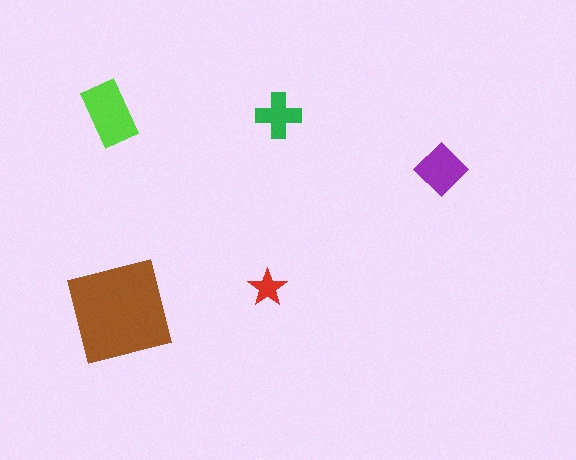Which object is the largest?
The brown square.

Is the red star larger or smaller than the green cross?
Smaller.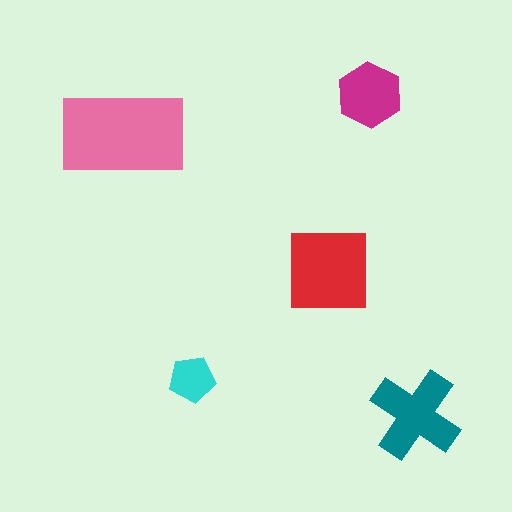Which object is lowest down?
The teal cross is bottommost.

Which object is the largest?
The pink rectangle.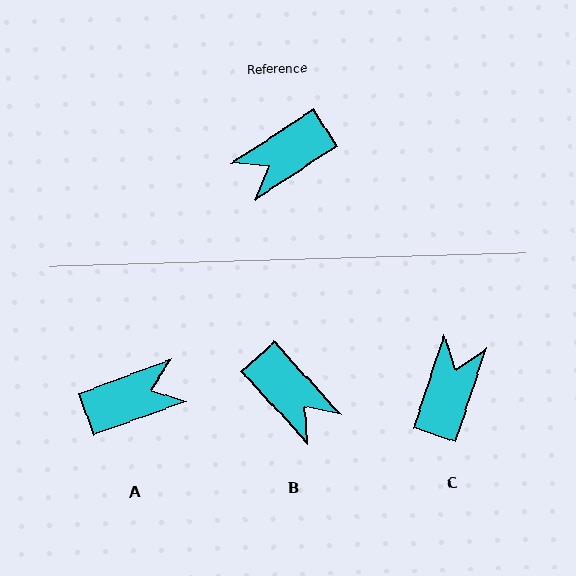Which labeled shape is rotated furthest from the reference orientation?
A, about 167 degrees away.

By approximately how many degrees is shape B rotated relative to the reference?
Approximately 100 degrees counter-clockwise.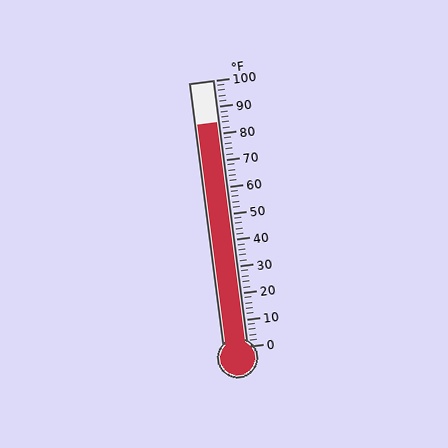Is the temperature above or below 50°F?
The temperature is above 50°F.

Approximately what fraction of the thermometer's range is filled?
The thermometer is filled to approximately 85% of its range.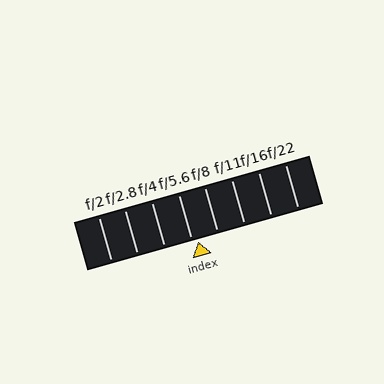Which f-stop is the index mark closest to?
The index mark is closest to f/5.6.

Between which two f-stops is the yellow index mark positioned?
The index mark is between f/5.6 and f/8.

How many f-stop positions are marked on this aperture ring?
There are 8 f-stop positions marked.